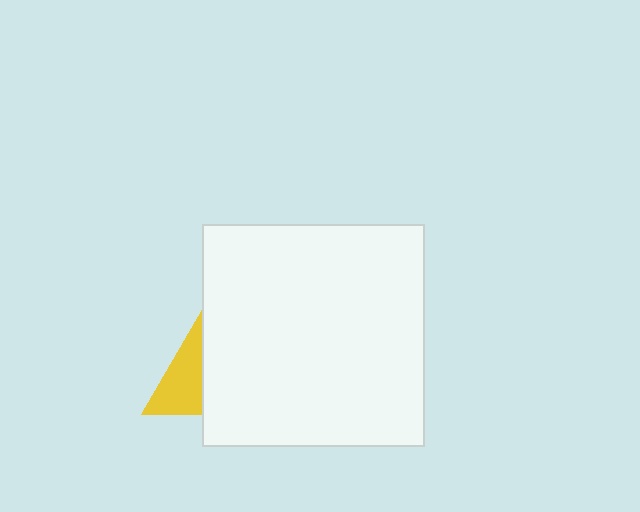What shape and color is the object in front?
The object in front is a white square.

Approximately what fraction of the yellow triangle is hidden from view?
Roughly 52% of the yellow triangle is hidden behind the white square.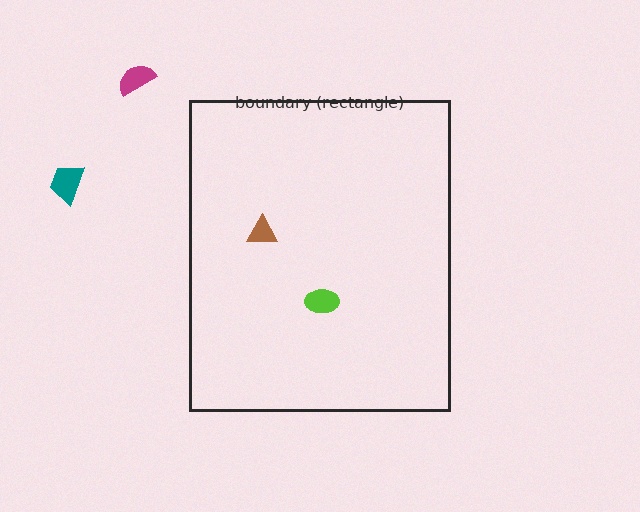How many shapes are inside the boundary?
2 inside, 2 outside.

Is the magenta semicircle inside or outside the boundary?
Outside.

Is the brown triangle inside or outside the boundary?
Inside.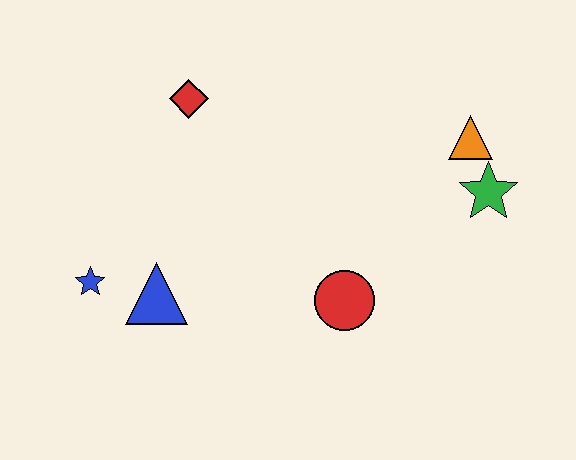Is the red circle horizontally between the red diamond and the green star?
Yes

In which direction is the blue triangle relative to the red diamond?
The blue triangle is below the red diamond.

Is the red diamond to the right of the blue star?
Yes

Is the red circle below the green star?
Yes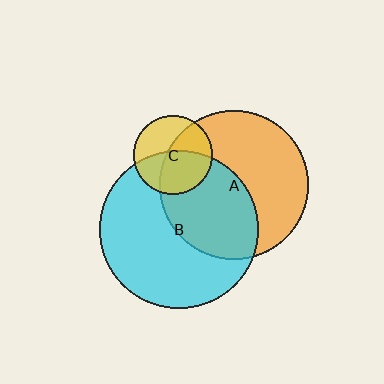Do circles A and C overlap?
Yes.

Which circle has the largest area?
Circle B (cyan).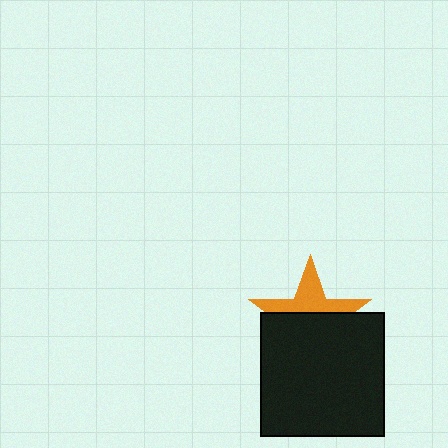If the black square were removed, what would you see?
You would see the complete orange star.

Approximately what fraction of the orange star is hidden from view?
Roughly 59% of the orange star is hidden behind the black square.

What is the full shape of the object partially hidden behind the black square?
The partially hidden object is an orange star.